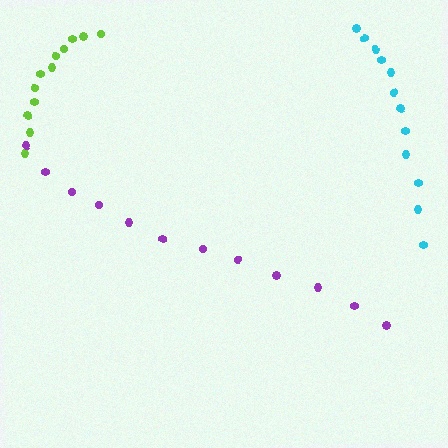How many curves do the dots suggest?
There are 3 distinct paths.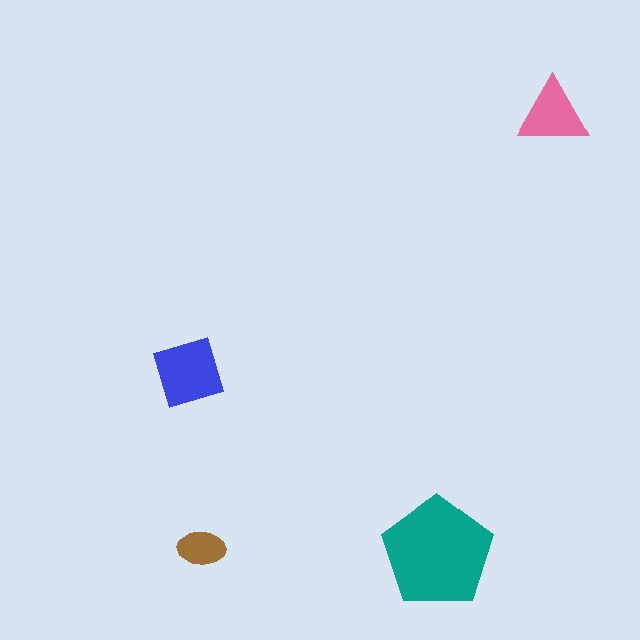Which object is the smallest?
The brown ellipse.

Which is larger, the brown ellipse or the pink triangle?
The pink triangle.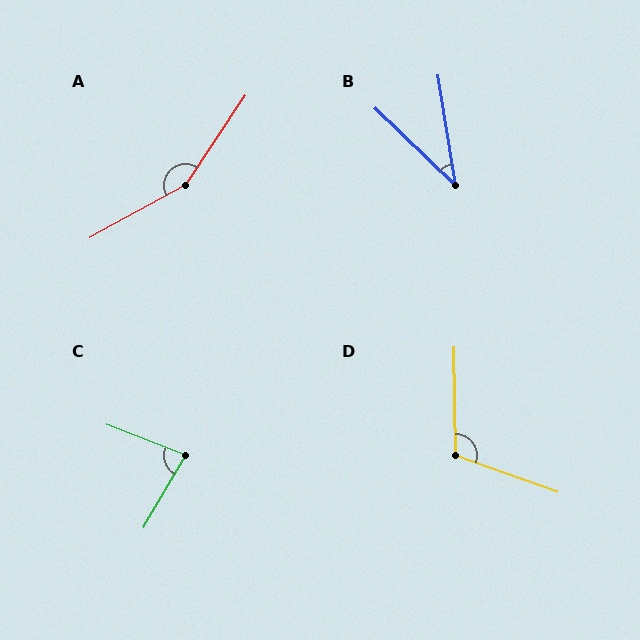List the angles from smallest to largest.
B (37°), C (81°), D (110°), A (152°).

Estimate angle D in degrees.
Approximately 110 degrees.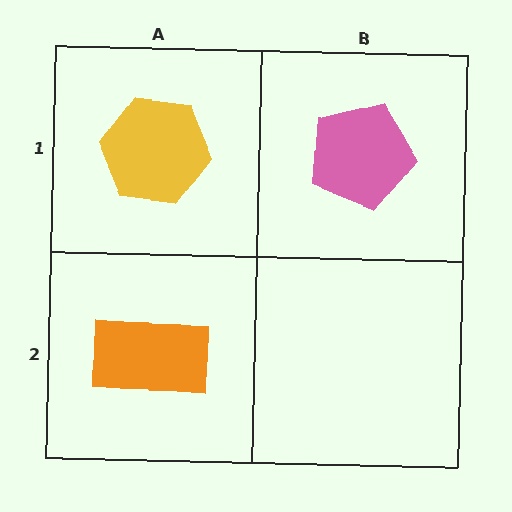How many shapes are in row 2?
1 shape.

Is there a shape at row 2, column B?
No, that cell is empty.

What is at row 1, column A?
A yellow hexagon.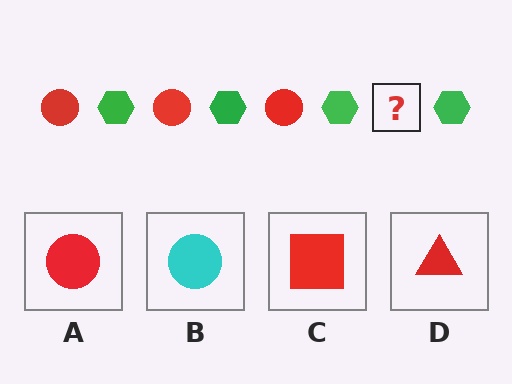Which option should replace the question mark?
Option A.